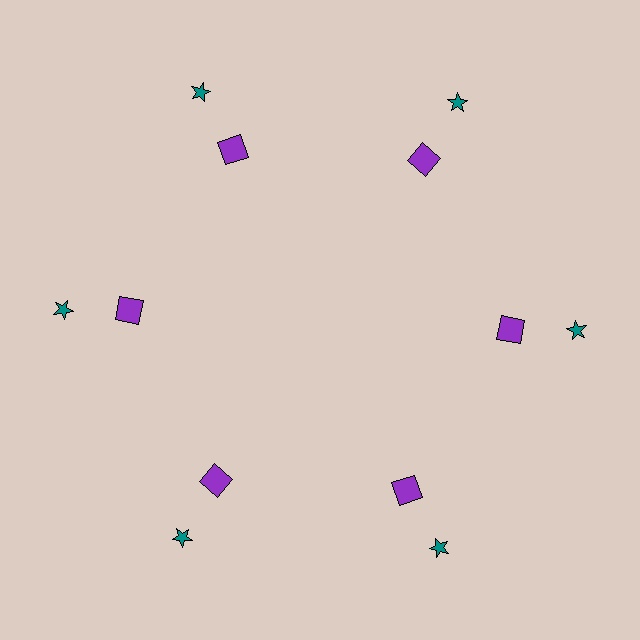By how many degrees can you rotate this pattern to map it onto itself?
The pattern maps onto itself every 60 degrees of rotation.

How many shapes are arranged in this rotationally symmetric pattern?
There are 12 shapes, arranged in 6 groups of 2.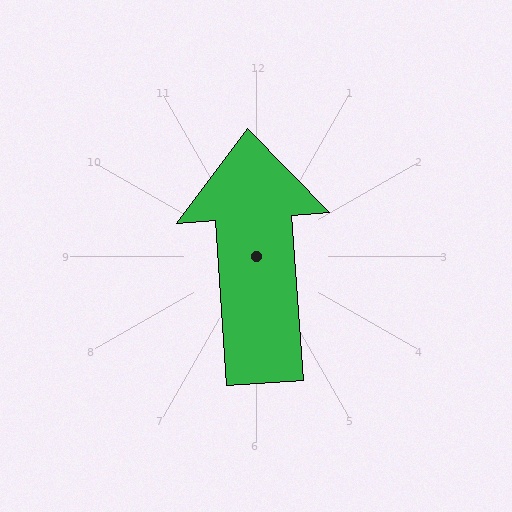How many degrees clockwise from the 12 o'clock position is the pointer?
Approximately 356 degrees.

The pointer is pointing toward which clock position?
Roughly 12 o'clock.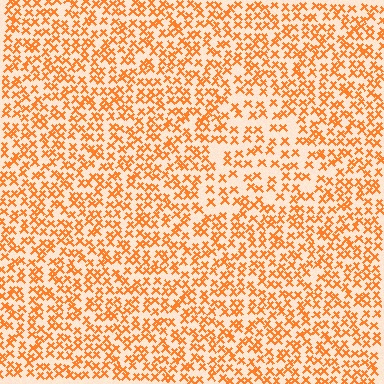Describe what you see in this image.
The image contains small orange elements arranged at two different densities. A triangle-shaped region is visible where the elements are less densely packed than the surrounding area.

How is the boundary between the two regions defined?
The boundary is defined by a change in element density (approximately 1.6x ratio). All elements are the same color, size, and shape.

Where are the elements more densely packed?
The elements are more densely packed outside the triangle boundary.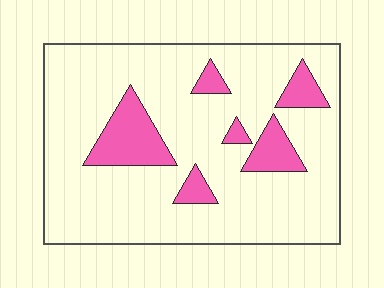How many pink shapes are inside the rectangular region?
6.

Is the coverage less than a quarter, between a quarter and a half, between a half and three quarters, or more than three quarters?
Less than a quarter.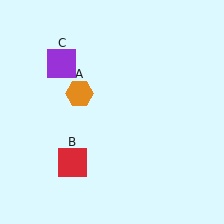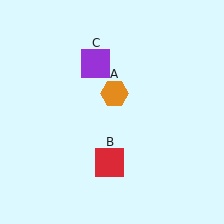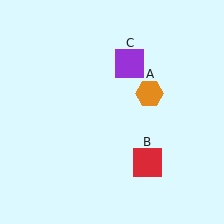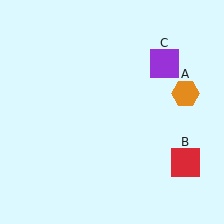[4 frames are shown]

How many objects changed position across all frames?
3 objects changed position: orange hexagon (object A), red square (object B), purple square (object C).